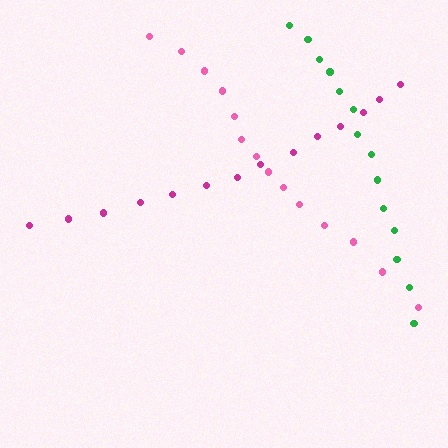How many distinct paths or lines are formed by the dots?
There are 3 distinct paths.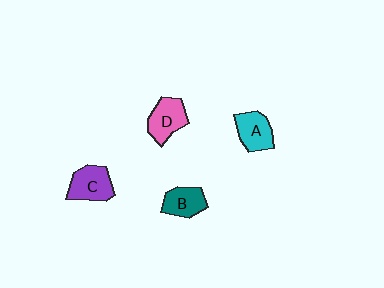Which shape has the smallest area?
Shape B (teal).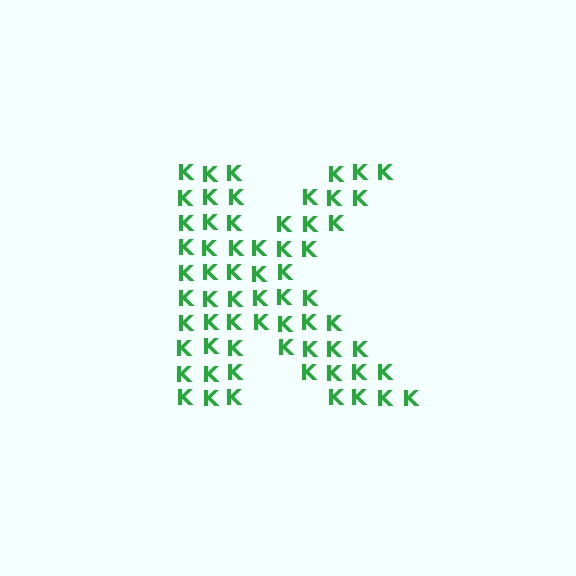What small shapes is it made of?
It is made of small letter K's.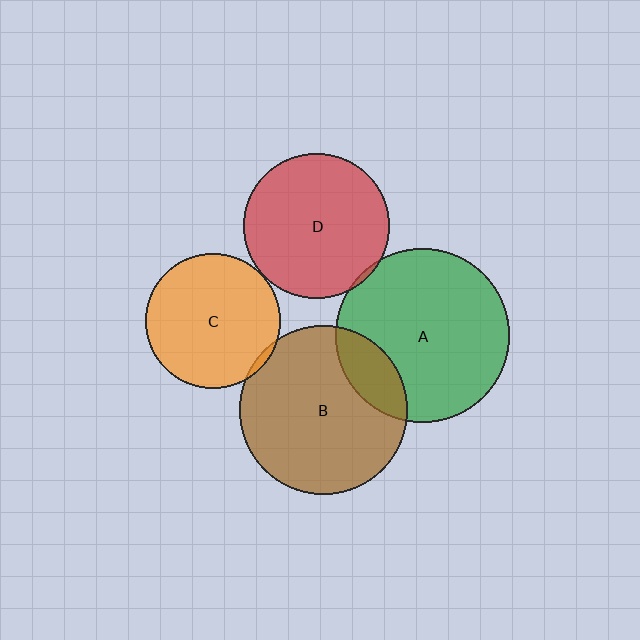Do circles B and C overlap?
Yes.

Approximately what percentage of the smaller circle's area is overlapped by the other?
Approximately 5%.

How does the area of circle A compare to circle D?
Approximately 1.4 times.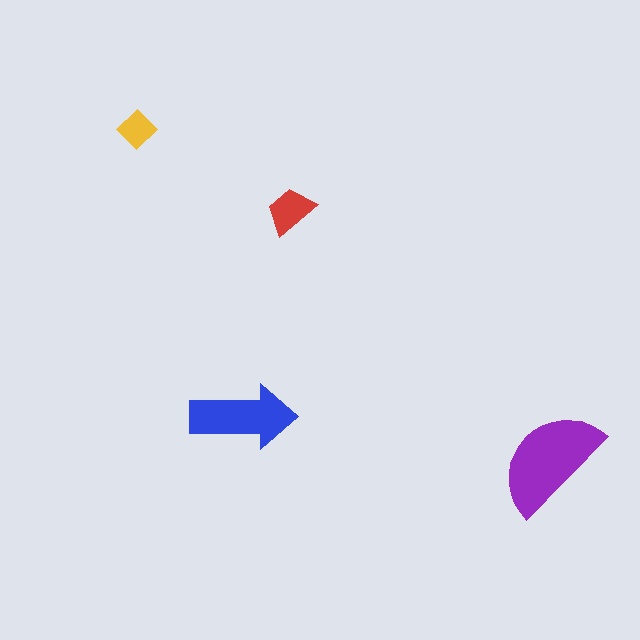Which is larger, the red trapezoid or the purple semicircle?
The purple semicircle.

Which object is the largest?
The purple semicircle.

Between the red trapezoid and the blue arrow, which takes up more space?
The blue arrow.